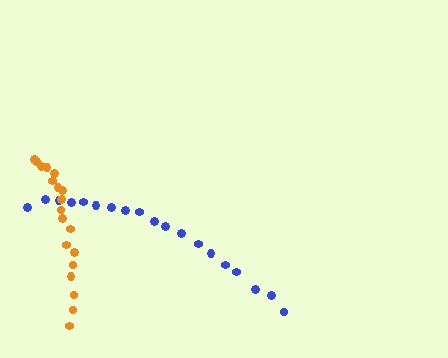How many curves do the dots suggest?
There are 2 distinct paths.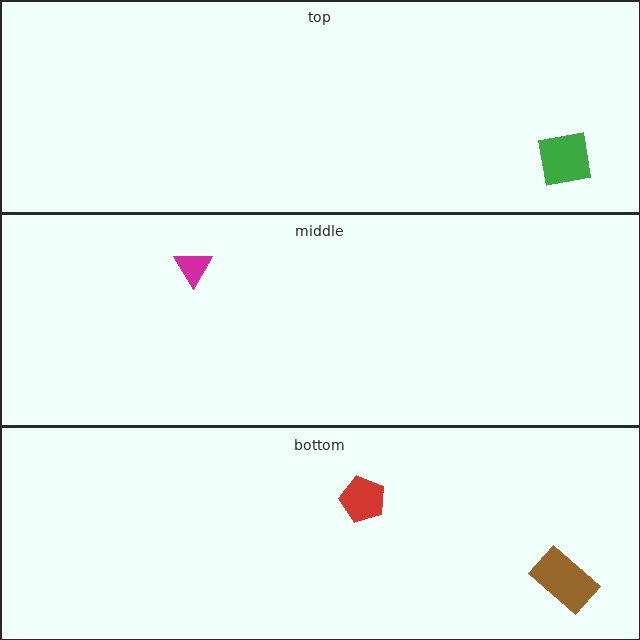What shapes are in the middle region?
The magenta triangle.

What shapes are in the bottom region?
The brown rectangle, the red pentagon.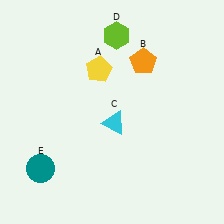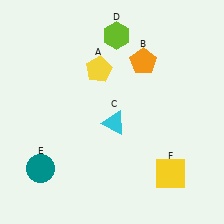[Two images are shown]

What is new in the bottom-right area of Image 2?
A yellow square (F) was added in the bottom-right area of Image 2.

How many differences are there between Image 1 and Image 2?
There is 1 difference between the two images.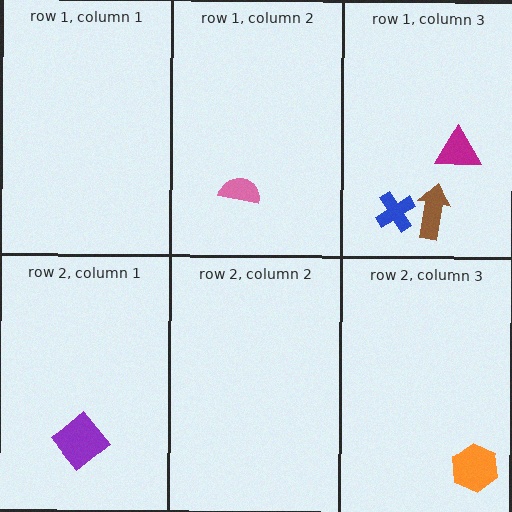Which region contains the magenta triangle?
The row 1, column 3 region.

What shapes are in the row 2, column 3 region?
The orange hexagon.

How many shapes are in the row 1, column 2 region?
1.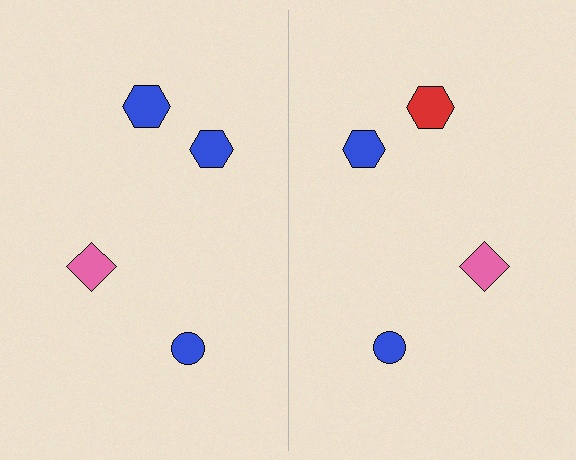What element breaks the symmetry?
The red hexagon on the right side breaks the symmetry — its mirror counterpart is blue.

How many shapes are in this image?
There are 8 shapes in this image.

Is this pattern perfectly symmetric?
No, the pattern is not perfectly symmetric. The red hexagon on the right side breaks the symmetry — its mirror counterpart is blue.